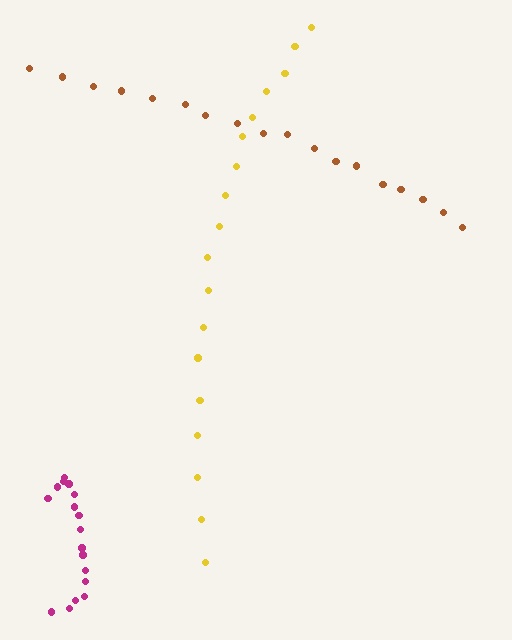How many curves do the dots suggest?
There are 3 distinct paths.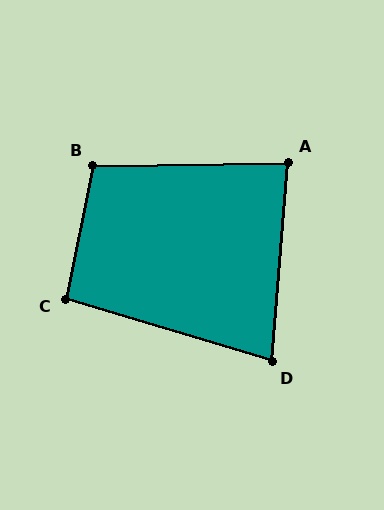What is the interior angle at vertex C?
Approximately 96 degrees (obtuse).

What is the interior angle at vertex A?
Approximately 84 degrees (acute).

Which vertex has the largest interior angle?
B, at approximately 102 degrees.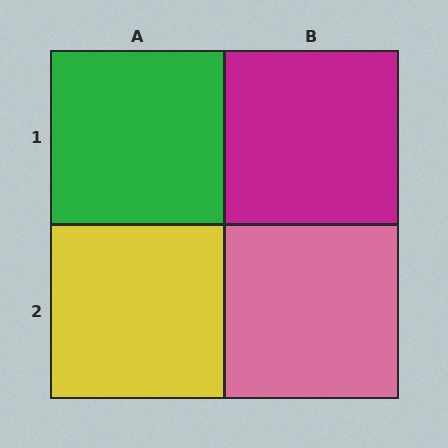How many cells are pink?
1 cell is pink.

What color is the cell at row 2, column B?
Pink.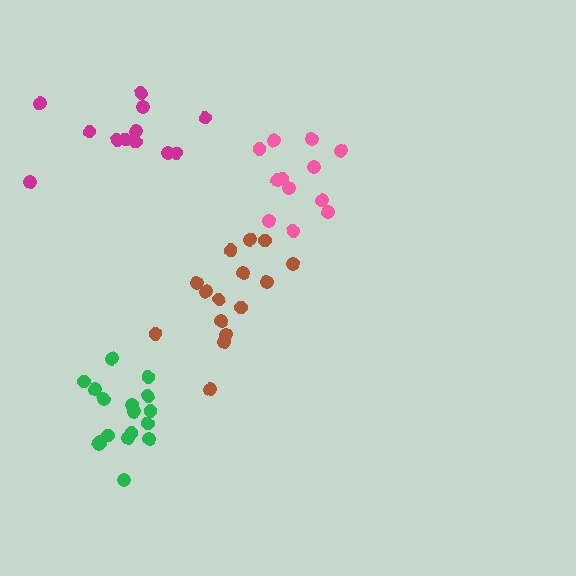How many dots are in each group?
Group 1: 12 dots, Group 2: 12 dots, Group 3: 15 dots, Group 4: 17 dots (56 total).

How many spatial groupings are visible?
There are 4 spatial groupings.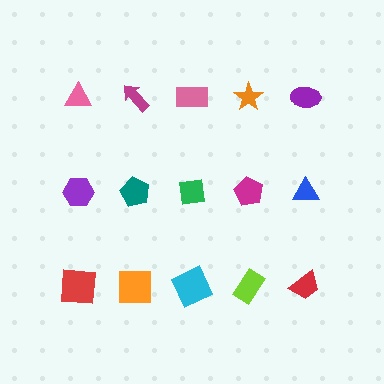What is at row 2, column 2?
A teal pentagon.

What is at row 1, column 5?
A purple ellipse.